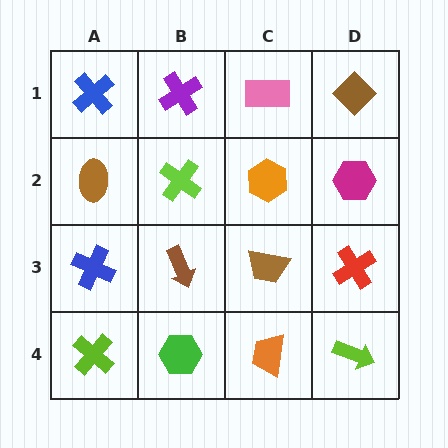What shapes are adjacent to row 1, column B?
A lime cross (row 2, column B), a blue cross (row 1, column A), a pink rectangle (row 1, column C).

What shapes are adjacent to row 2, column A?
A blue cross (row 1, column A), a blue cross (row 3, column A), a lime cross (row 2, column B).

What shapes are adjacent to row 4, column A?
A blue cross (row 3, column A), a green hexagon (row 4, column B).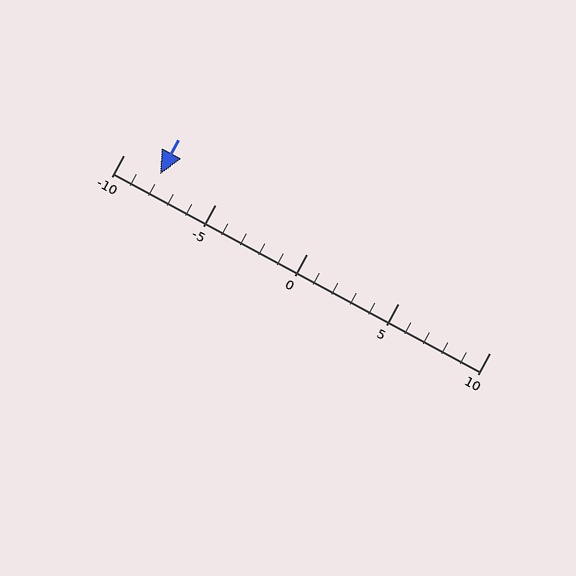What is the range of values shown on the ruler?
The ruler shows values from -10 to 10.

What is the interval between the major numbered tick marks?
The major tick marks are spaced 5 units apart.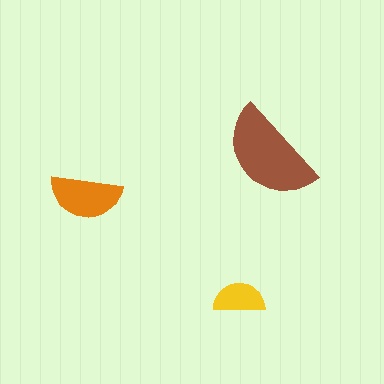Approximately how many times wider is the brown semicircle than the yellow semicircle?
About 2 times wider.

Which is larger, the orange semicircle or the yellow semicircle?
The orange one.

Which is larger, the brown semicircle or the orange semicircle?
The brown one.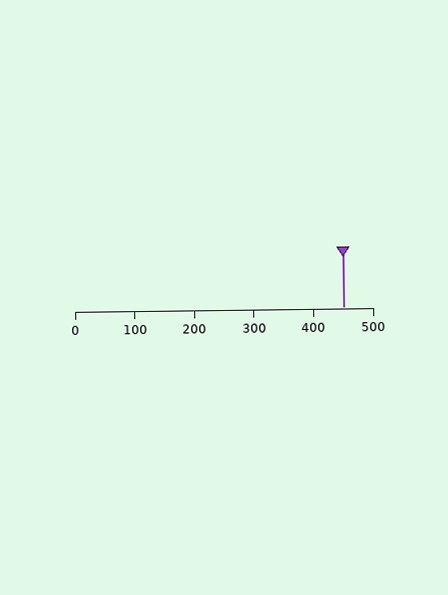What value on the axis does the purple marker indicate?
The marker indicates approximately 450.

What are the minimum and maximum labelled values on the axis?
The axis runs from 0 to 500.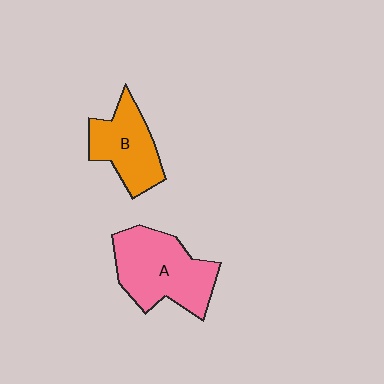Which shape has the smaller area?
Shape B (orange).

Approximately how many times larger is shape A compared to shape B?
Approximately 1.4 times.